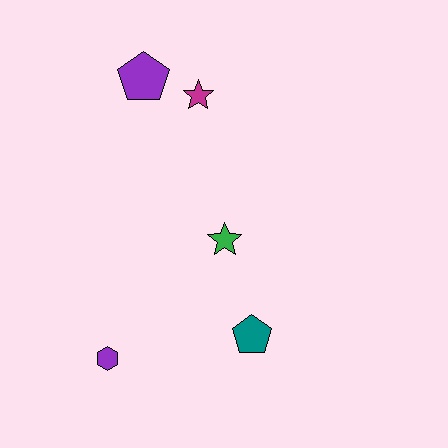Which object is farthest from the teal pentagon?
The purple pentagon is farthest from the teal pentagon.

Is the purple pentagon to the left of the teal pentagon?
Yes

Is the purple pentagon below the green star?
No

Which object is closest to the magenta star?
The purple pentagon is closest to the magenta star.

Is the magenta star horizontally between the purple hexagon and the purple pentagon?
No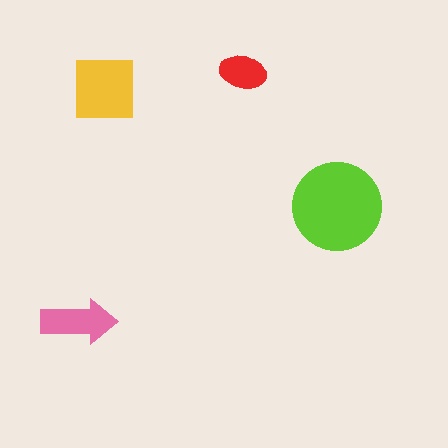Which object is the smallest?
The red ellipse.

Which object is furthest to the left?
The pink arrow is leftmost.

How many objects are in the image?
There are 4 objects in the image.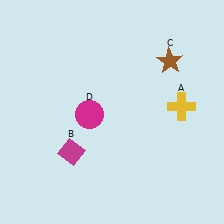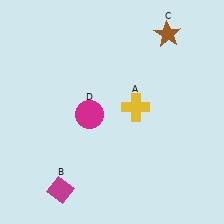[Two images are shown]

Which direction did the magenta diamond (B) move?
The magenta diamond (B) moved down.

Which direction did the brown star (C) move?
The brown star (C) moved up.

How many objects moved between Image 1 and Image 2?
3 objects moved between the two images.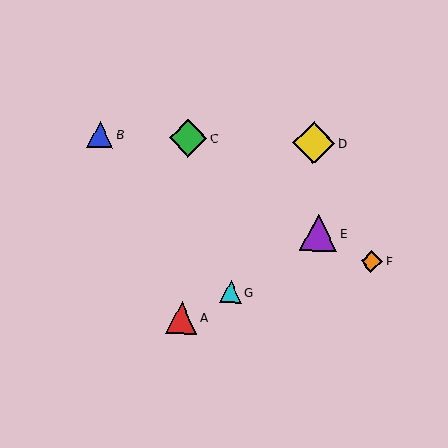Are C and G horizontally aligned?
No, C is at y≈138 and G is at y≈292.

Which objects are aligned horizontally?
Objects B, C, D are aligned horizontally.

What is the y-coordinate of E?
Object E is at y≈233.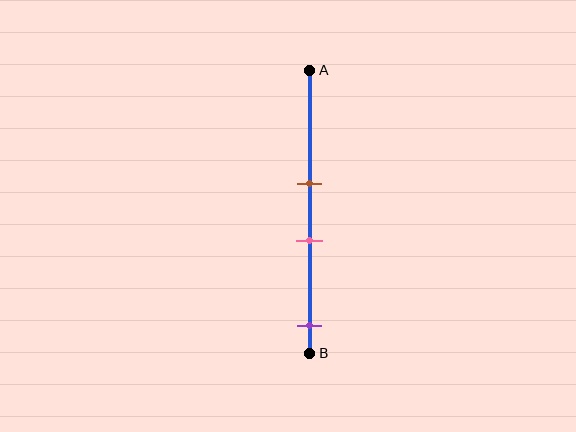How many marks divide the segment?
There are 3 marks dividing the segment.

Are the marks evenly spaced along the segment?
No, the marks are not evenly spaced.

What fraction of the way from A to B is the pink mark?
The pink mark is approximately 60% (0.6) of the way from A to B.